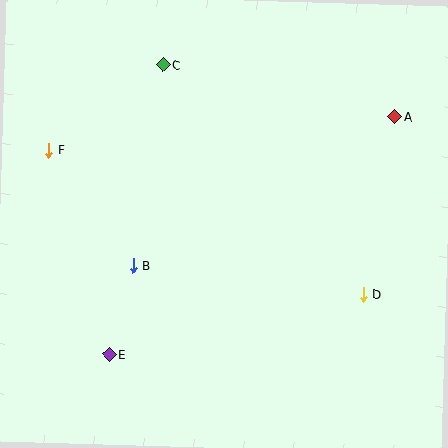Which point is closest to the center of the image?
Point B at (133, 266) is closest to the center.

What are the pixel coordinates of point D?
Point D is at (363, 294).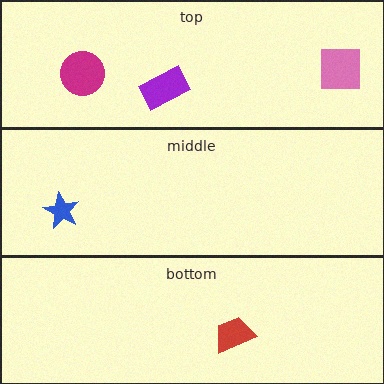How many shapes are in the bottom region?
1.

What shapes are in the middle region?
The blue star.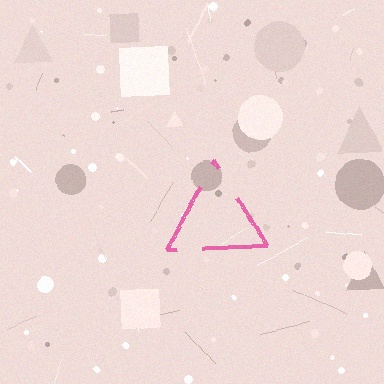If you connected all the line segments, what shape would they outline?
They would outline a triangle.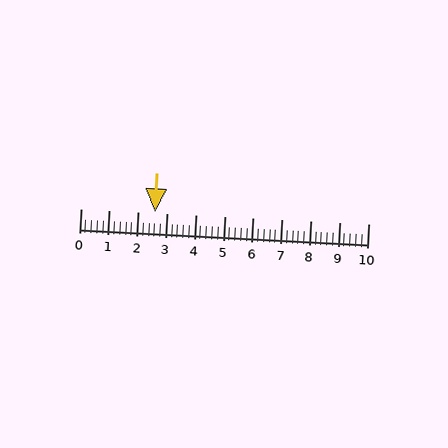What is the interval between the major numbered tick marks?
The major tick marks are spaced 1 units apart.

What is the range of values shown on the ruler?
The ruler shows values from 0 to 10.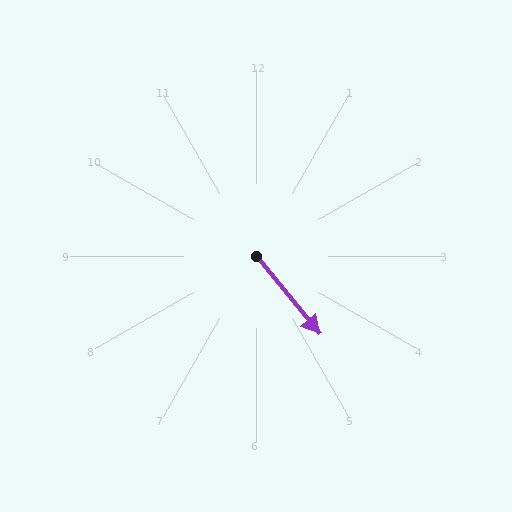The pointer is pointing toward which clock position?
Roughly 5 o'clock.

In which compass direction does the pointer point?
Southeast.